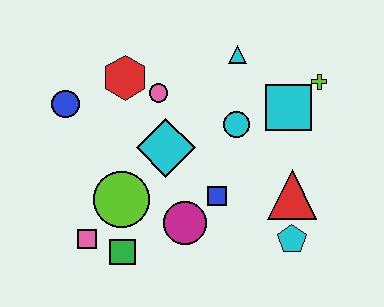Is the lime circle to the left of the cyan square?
Yes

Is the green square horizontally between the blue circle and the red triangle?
Yes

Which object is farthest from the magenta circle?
The lime cross is farthest from the magenta circle.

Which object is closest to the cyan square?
The lime cross is closest to the cyan square.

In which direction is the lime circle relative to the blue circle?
The lime circle is below the blue circle.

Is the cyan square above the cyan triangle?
No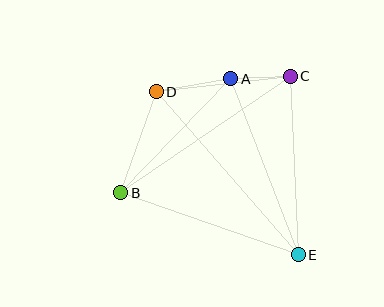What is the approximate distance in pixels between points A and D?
The distance between A and D is approximately 75 pixels.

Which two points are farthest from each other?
Points D and E are farthest from each other.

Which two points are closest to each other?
Points A and C are closest to each other.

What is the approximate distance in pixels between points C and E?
The distance between C and E is approximately 179 pixels.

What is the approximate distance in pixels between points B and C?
The distance between B and C is approximately 206 pixels.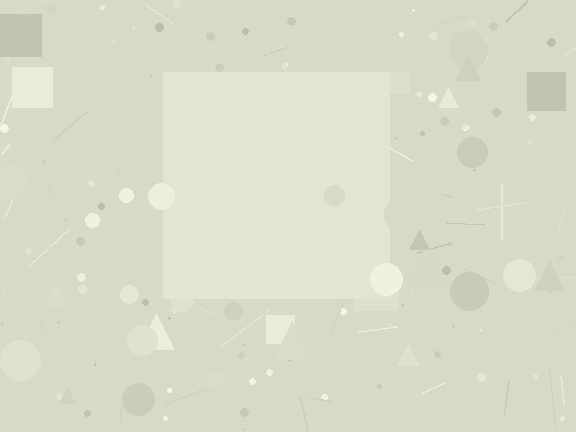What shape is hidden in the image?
A square is hidden in the image.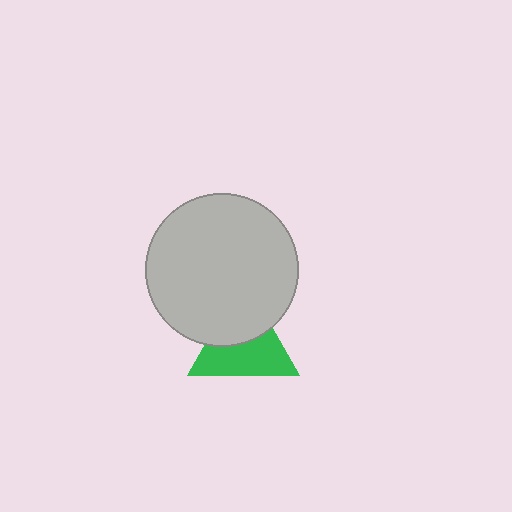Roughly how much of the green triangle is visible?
About half of it is visible (roughly 57%).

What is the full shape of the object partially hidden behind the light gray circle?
The partially hidden object is a green triangle.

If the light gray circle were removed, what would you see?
You would see the complete green triangle.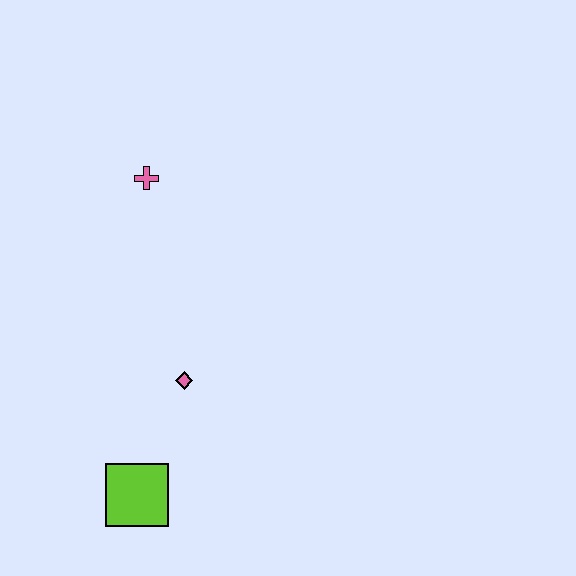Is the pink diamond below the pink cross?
Yes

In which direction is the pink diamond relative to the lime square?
The pink diamond is above the lime square.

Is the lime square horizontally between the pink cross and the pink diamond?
No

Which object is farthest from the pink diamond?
The pink cross is farthest from the pink diamond.